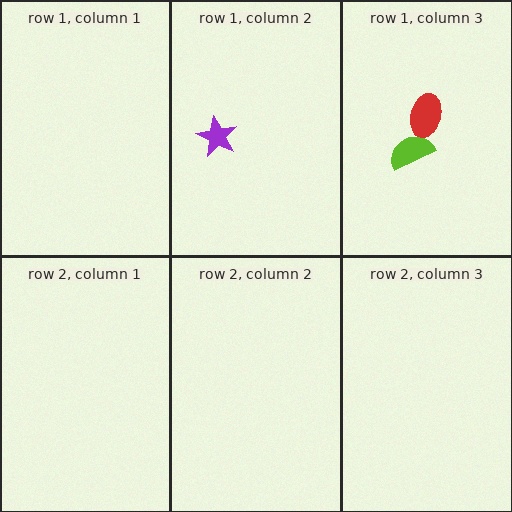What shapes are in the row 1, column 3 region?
The lime semicircle, the red ellipse.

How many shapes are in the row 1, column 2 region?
1.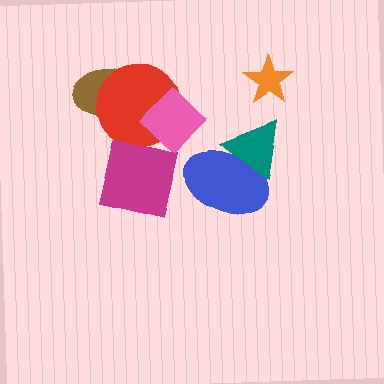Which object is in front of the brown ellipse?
The red circle is in front of the brown ellipse.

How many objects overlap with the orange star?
0 objects overlap with the orange star.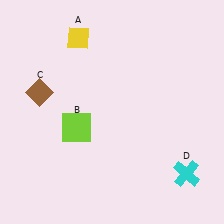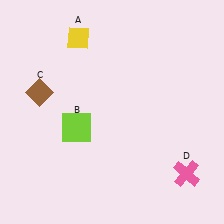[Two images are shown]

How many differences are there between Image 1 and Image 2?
There is 1 difference between the two images.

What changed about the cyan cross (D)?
In Image 1, D is cyan. In Image 2, it changed to pink.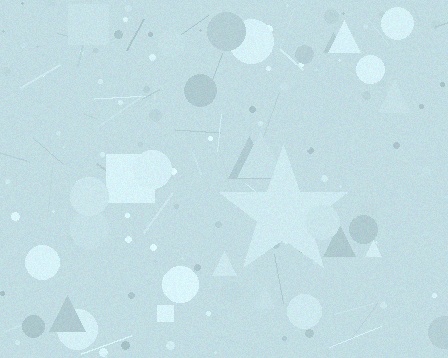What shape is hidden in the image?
A star is hidden in the image.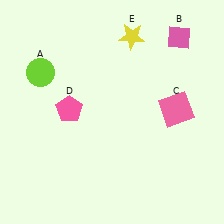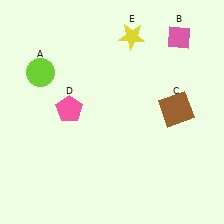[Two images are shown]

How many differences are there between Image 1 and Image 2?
There is 1 difference between the two images.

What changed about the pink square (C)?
In Image 1, C is pink. In Image 2, it changed to brown.